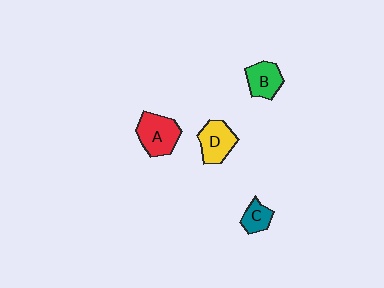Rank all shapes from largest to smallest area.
From largest to smallest: A (red), D (yellow), B (green), C (teal).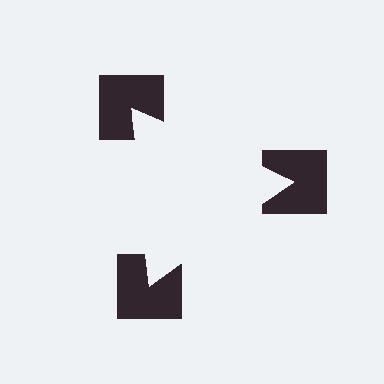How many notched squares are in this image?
There are 3 — one at each vertex of the illusory triangle.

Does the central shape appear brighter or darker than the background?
It typically appears slightly brighter than the background, even though no actual brightness change is drawn.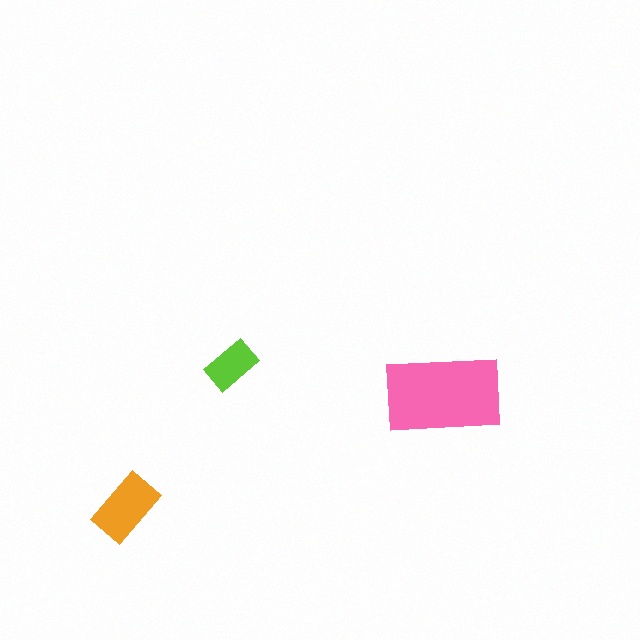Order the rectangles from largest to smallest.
the pink one, the orange one, the lime one.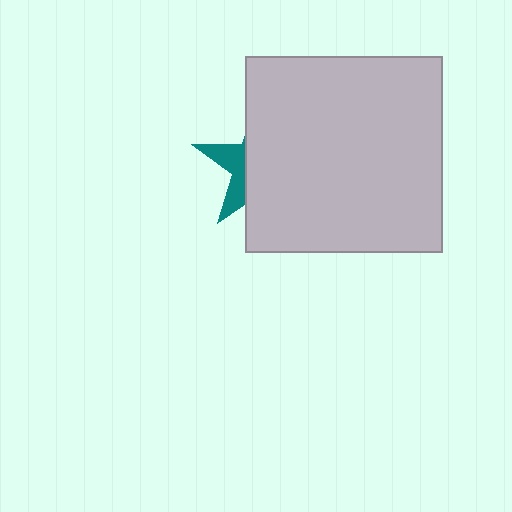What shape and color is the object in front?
The object in front is a light gray square.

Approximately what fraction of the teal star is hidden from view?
Roughly 69% of the teal star is hidden behind the light gray square.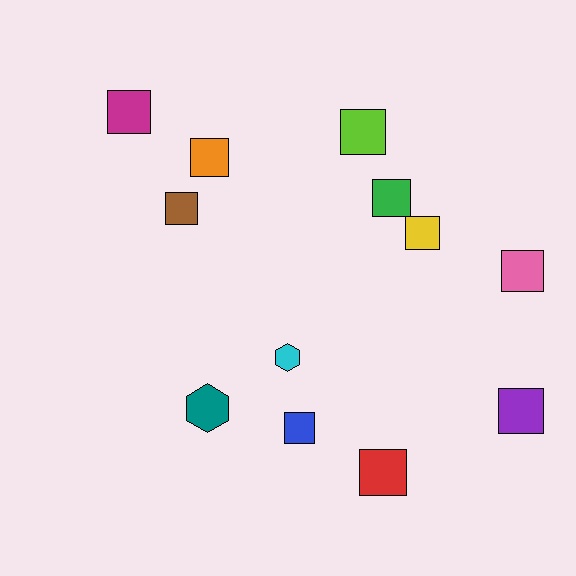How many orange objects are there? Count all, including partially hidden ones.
There is 1 orange object.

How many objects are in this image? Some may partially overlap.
There are 12 objects.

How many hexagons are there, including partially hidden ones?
There are 2 hexagons.